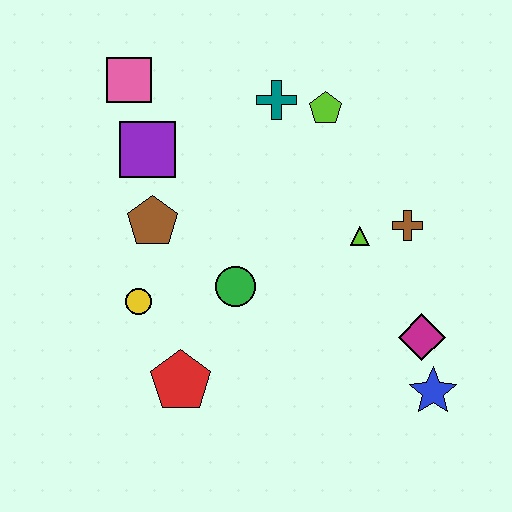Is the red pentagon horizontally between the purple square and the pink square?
No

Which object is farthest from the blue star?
The pink square is farthest from the blue star.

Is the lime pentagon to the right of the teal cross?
Yes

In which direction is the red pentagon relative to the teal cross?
The red pentagon is below the teal cross.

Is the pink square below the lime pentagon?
No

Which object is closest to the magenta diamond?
The blue star is closest to the magenta diamond.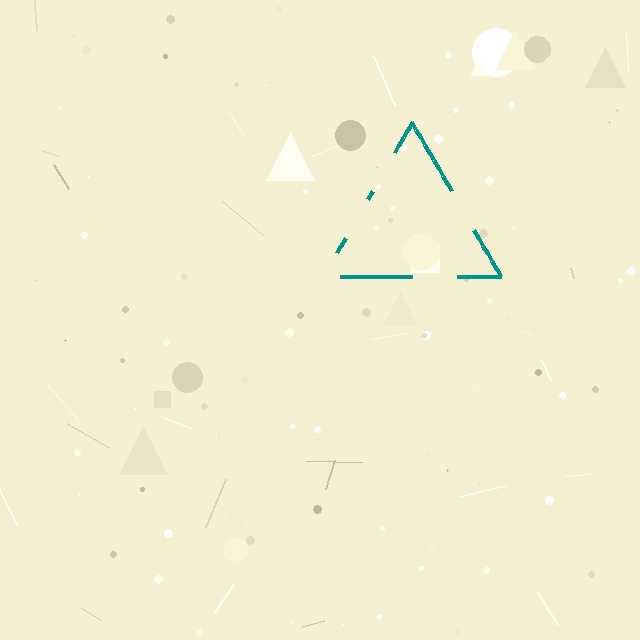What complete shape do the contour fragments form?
The contour fragments form a triangle.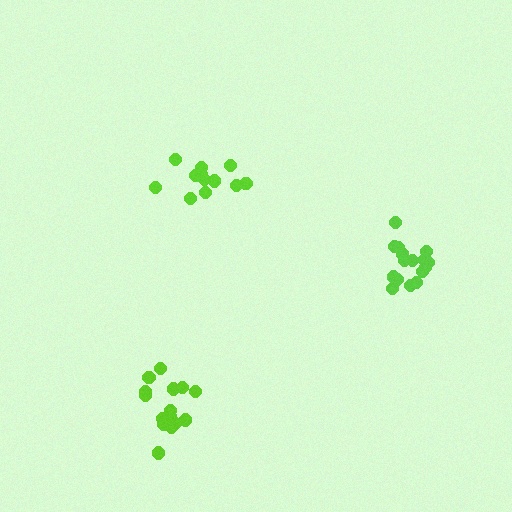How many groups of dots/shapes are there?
There are 3 groups.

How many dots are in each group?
Group 1: 15 dots, Group 2: 18 dots, Group 3: 13 dots (46 total).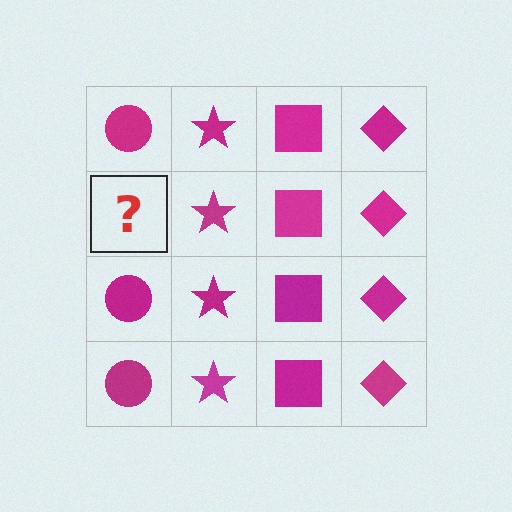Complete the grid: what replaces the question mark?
The question mark should be replaced with a magenta circle.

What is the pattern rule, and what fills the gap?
The rule is that each column has a consistent shape. The gap should be filled with a magenta circle.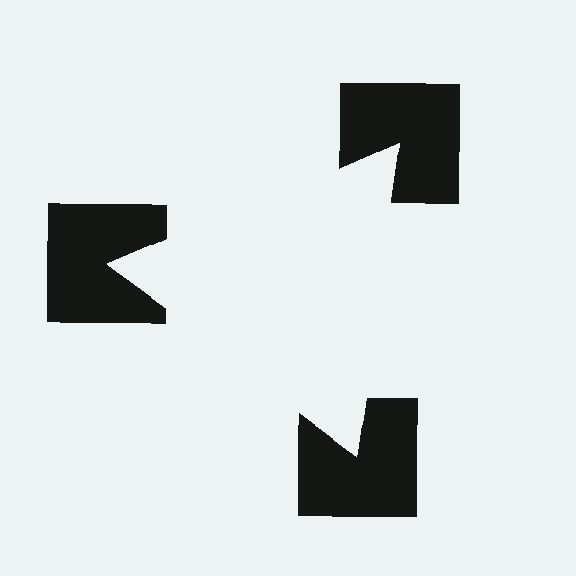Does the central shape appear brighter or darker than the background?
It typically appears slightly brighter than the background, even though no actual brightness change is drawn.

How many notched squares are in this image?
There are 3 — one at each vertex of the illusory triangle.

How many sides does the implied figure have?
3 sides.